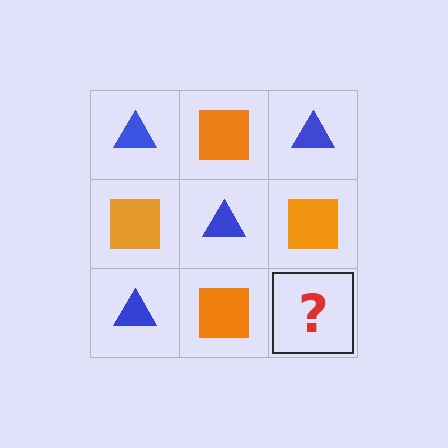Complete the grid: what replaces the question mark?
The question mark should be replaced with a blue triangle.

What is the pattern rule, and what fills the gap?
The rule is that it alternates blue triangle and orange square in a checkerboard pattern. The gap should be filled with a blue triangle.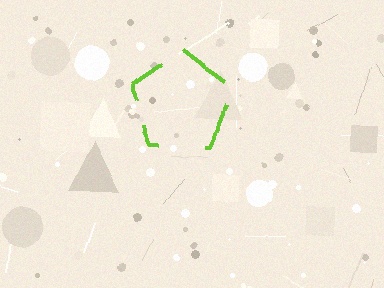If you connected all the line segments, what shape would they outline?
They would outline a pentagon.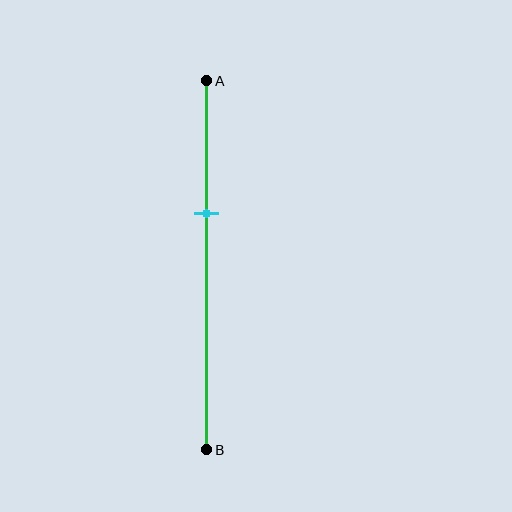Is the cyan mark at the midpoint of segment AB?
No, the mark is at about 35% from A, not at the 50% midpoint.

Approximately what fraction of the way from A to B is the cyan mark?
The cyan mark is approximately 35% of the way from A to B.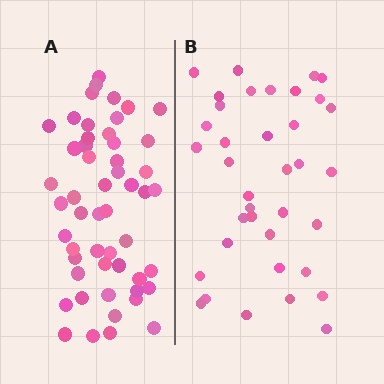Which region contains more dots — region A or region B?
Region A (the left region) has more dots.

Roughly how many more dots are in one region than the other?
Region A has approximately 15 more dots than region B.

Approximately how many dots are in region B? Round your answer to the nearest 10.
About 40 dots. (The exact count is 37, which rounds to 40.)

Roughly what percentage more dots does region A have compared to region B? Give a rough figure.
About 40% more.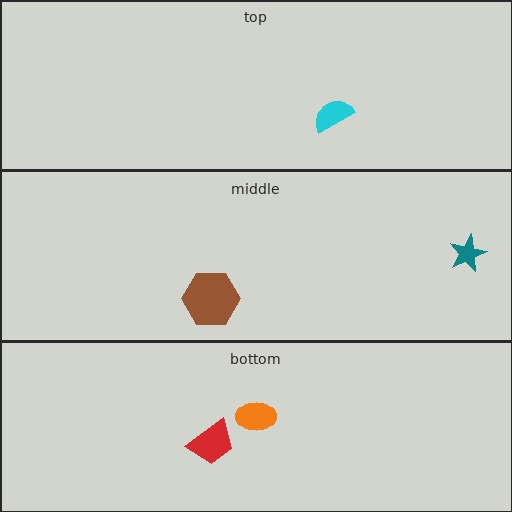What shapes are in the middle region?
The brown hexagon, the teal star.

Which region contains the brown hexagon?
The middle region.